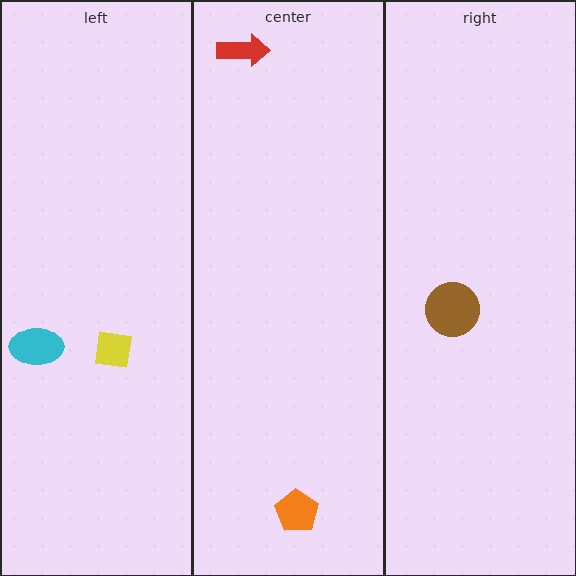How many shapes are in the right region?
1.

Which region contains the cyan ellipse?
The left region.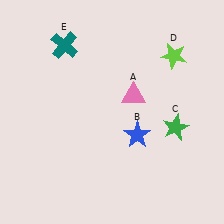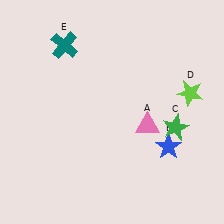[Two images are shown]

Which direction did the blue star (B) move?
The blue star (B) moved right.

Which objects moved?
The objects that moved are: the pink triangle (A), the blue star (B), the lime star (D).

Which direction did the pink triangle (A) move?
The pink triangle (A) moved down.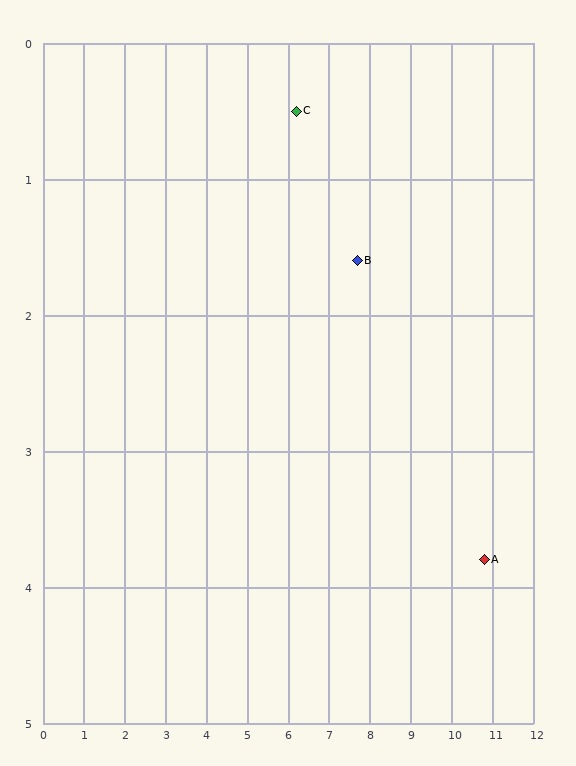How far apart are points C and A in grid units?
Points C and A are about 5.7 grid units apart.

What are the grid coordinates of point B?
Point B is at approximately (7.7, 1.6).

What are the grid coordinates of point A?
Point A is at approximately (10.8, 3.8).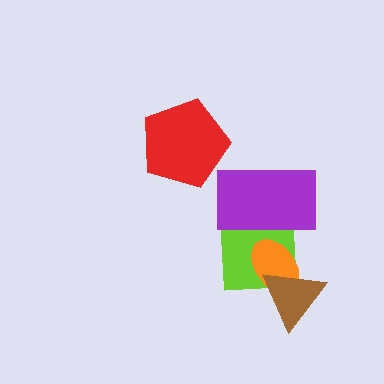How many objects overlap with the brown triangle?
2 objects overlap with the brown triangle.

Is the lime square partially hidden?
Yes, it is partially covered by another shape.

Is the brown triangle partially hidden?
No, no other shape covers it.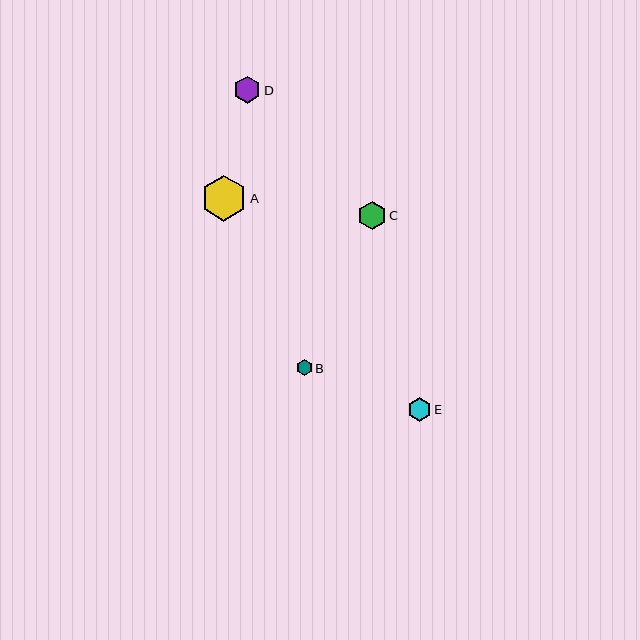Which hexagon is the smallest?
Hexagon B is the smallest with a size of approximately 16 pixels.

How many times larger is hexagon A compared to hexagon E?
Hexagon A is approximately 2.0 times the size of hexagon E.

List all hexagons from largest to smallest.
From largest to smallest: A, C, D, E, B.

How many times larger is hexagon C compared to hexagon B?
Hexagon C is approximately 1.8 times the size of hexagon B.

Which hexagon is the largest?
Hexagon A is the largest with a size of approximately 46 pixels.